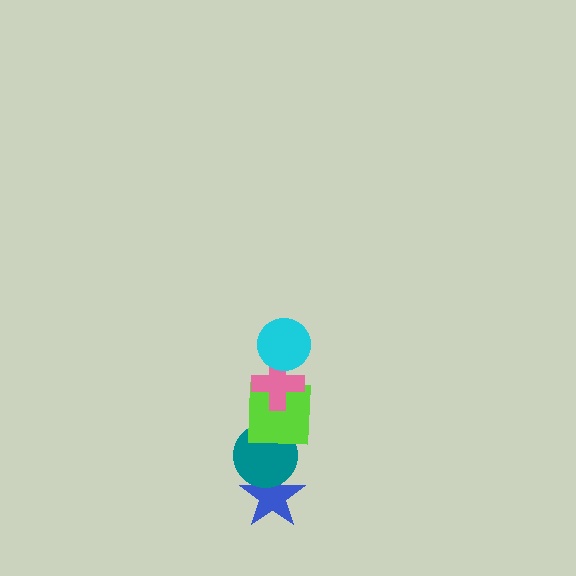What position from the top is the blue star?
The blue star is 5th from the top.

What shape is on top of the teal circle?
The lime square is on top of the teal circle.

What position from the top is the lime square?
The lime square is 3rd from the top.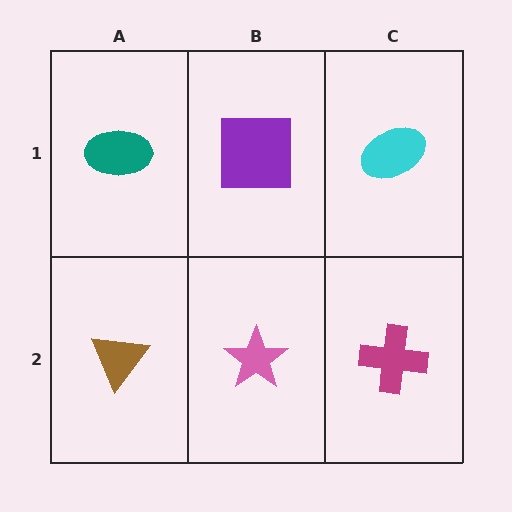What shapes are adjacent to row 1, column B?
A pink star (row 2, column B), a teal ellipse (row 1, column A), a cyan ellipse (row 1, column C).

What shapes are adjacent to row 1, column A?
A brown triangle (row 2, column A), a purple square (row 1, column B).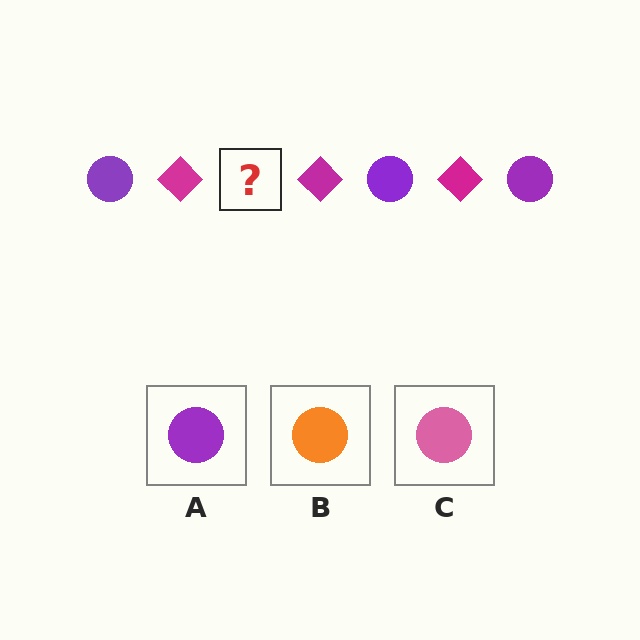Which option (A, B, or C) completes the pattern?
A.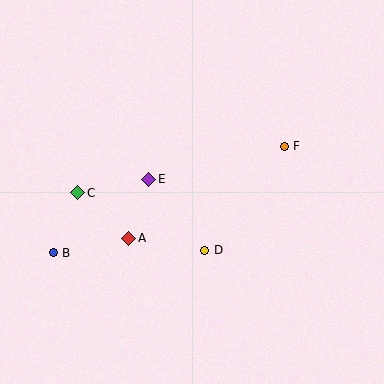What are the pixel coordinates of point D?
Point D is at (205, 250).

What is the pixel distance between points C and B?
The distance between C and B is 65 pixels.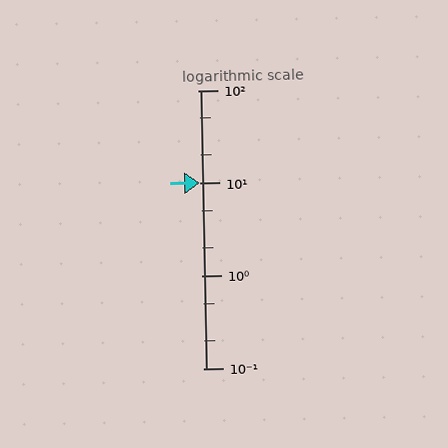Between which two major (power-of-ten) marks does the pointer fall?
The pointer is between 10 and 100.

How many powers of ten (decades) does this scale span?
The scale spans 3 decades, from 0.1 to 100.